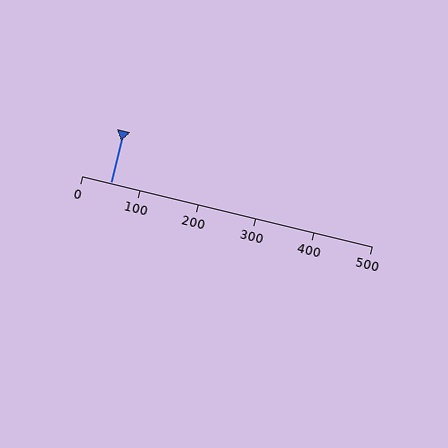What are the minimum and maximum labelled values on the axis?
The axis runs from 0 to 500.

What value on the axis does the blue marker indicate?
The marker indicates approximately 50.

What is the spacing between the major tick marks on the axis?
The major ticks are spaced 100 apart.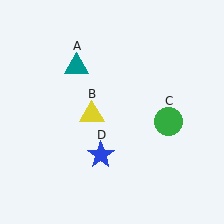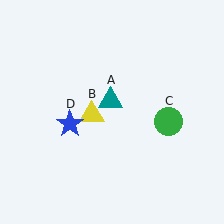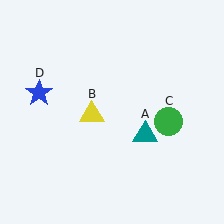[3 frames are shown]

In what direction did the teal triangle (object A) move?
The teal triangle (object A) moved down and to the right.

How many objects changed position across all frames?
2 objects changed position: teal triangle (object A), blue star (object D).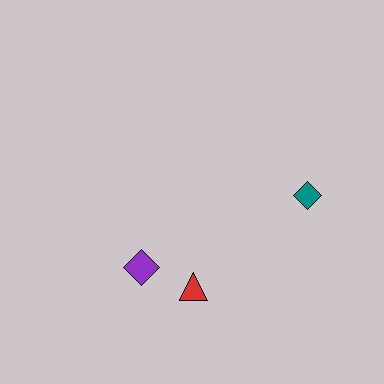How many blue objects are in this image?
There are no blue objects.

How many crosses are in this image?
There are no crosses.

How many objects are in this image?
There are 3 objects.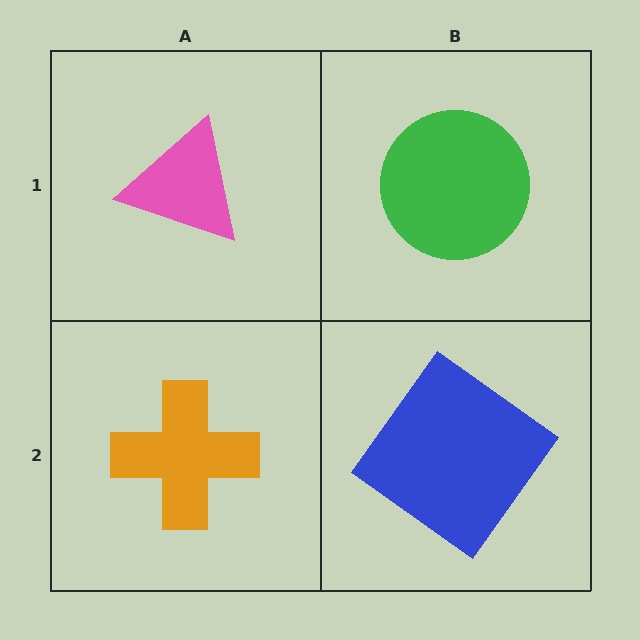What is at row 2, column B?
A blue diamond.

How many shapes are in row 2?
2 shapes.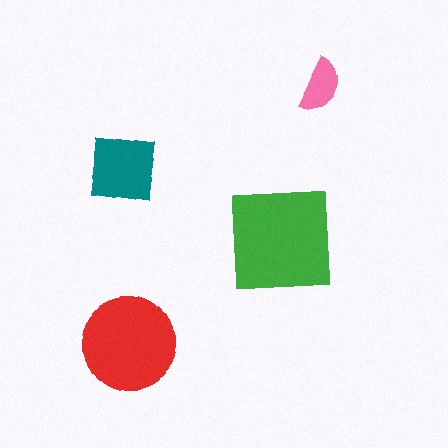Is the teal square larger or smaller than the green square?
Smaller.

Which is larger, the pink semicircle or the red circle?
The red circle.